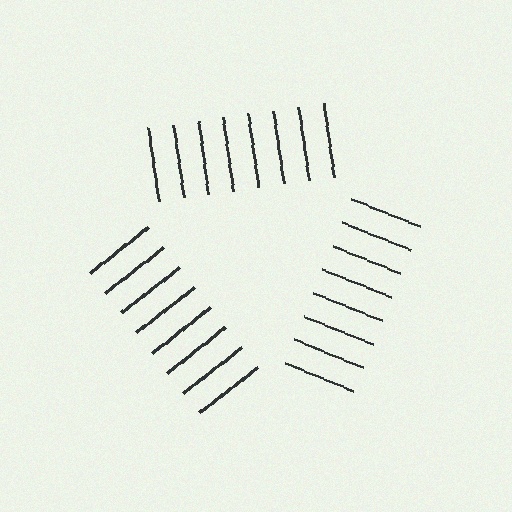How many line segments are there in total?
24 — 8 along each of the 3 edges.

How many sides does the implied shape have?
3 sides — the line-ends trace a triangle.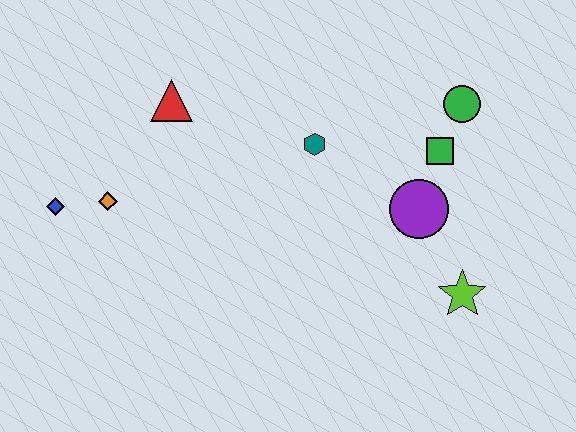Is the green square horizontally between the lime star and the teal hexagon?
Yes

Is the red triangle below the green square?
No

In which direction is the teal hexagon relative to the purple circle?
The teal hexagon is to the left of the purple circle.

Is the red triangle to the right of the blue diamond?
Yes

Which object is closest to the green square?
The green circle is closest to the green square.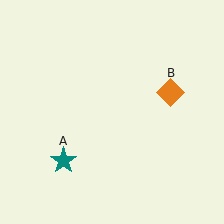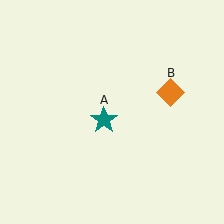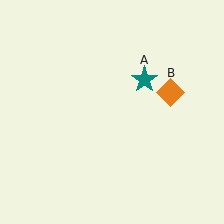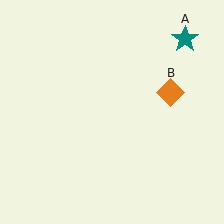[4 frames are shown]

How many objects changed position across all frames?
1 object changed position: teal star (object A).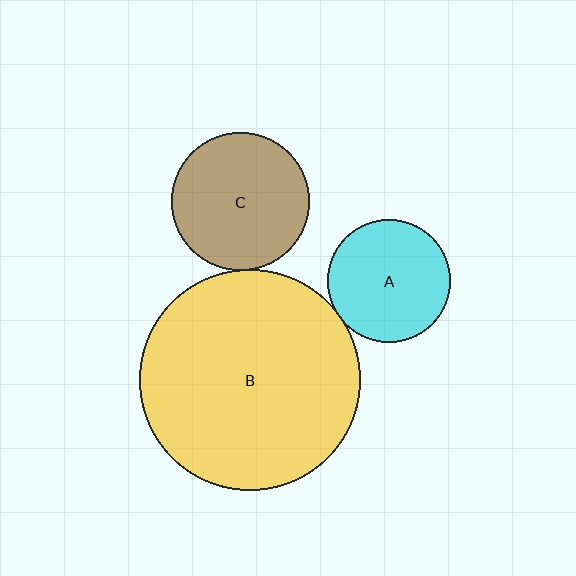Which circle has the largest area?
Circle B (yellow).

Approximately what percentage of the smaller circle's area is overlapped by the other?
Approximately 5%.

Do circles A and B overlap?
Yes.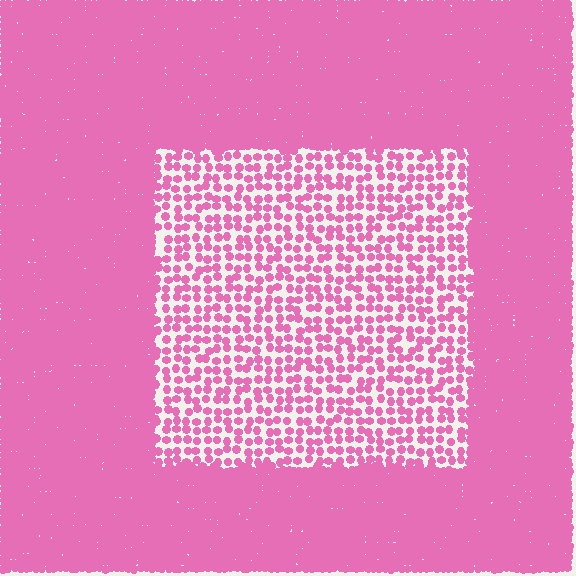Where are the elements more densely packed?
The elements are more densely packed outside the rectangle boundary.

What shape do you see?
I see a rectangle.